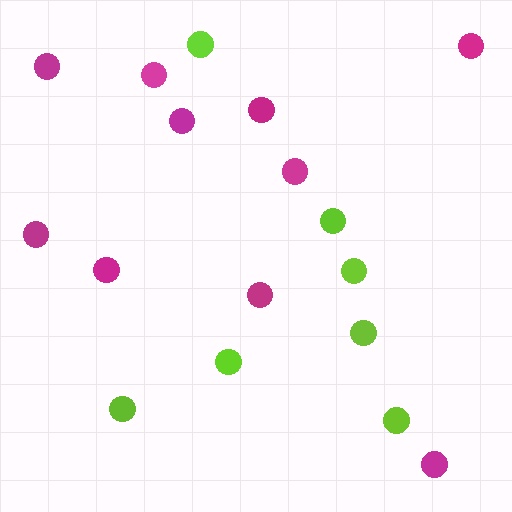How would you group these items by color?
There are 2 groups: one group of magenta circles (10) and one group of lime circles (7).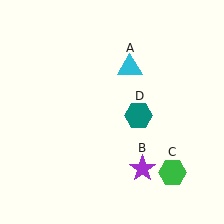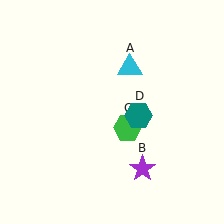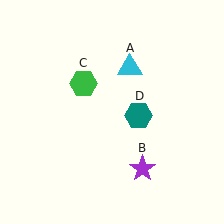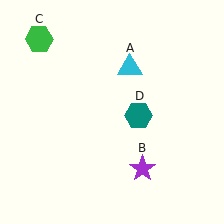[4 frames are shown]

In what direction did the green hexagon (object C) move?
The green hexagon (object C) moved up and to the left.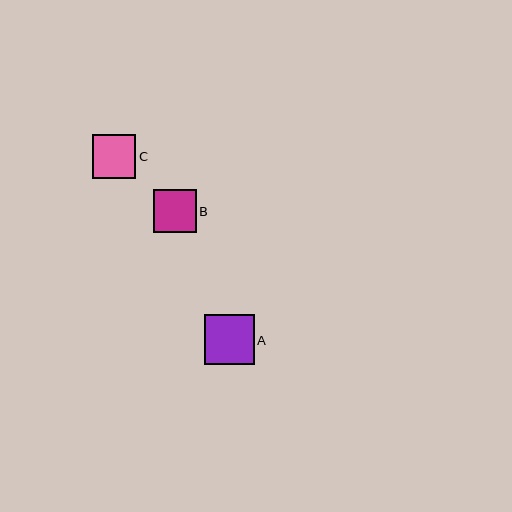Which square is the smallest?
Square B is the smallest with a size of approximately 43 pixels.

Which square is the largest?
Square A is the largest with a size of approximately 50 pixels.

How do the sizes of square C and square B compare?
Square C and square B are approximately the same size.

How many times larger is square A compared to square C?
Square A is approximately 1.2 times the size of square C.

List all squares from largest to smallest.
From largest to smallest: A, C, B.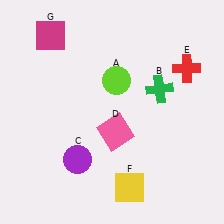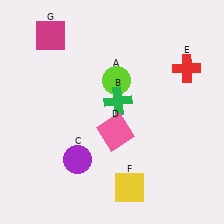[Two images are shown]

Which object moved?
The green cross (B) moved left.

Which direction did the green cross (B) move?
The green cross (B) moved left.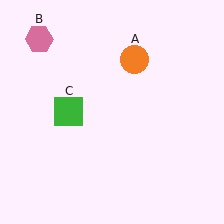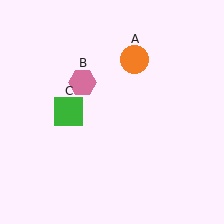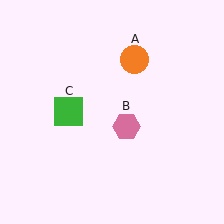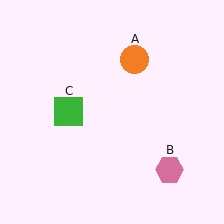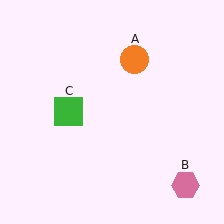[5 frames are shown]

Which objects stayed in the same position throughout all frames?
Orange circle (object A) and green square (object C) remained stationary.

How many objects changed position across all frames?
1 object changed position: pink hexagon (object B).